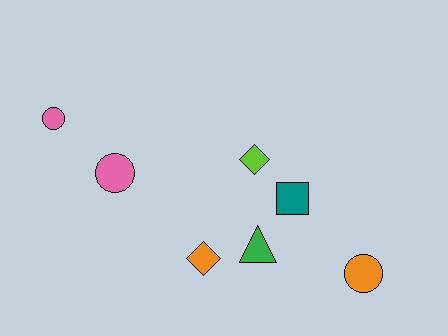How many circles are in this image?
There are 3 circles.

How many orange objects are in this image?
There are 2 orange objects.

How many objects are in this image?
There are 7 objects.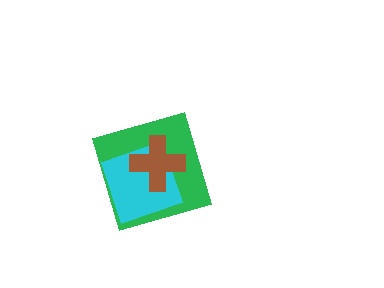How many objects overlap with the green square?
2 objects overlap with the green square.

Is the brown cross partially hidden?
No, no other shape covers it.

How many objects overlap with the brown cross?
2 objects overlap with the brown cross.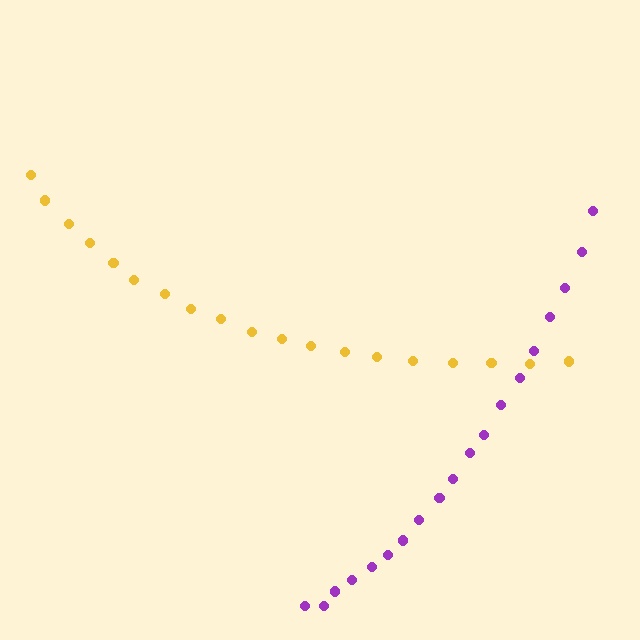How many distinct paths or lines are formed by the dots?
There are 2 distinct paths.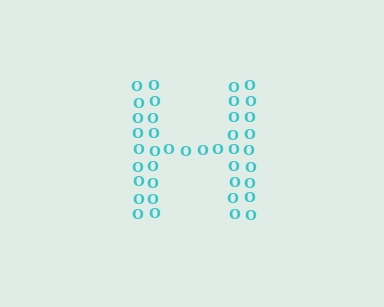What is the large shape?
The large shape is the letter H.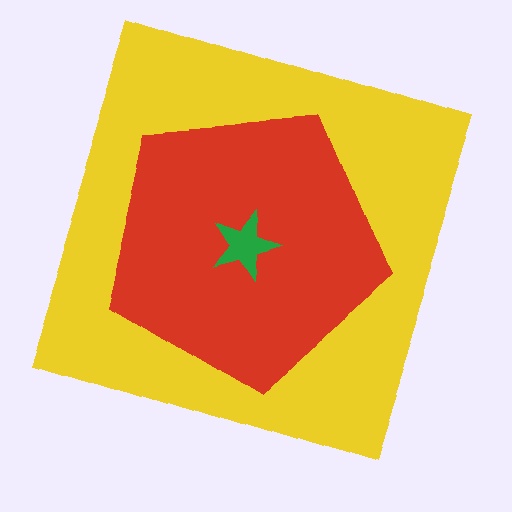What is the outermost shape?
The yellow square.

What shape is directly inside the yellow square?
The red pentagon.